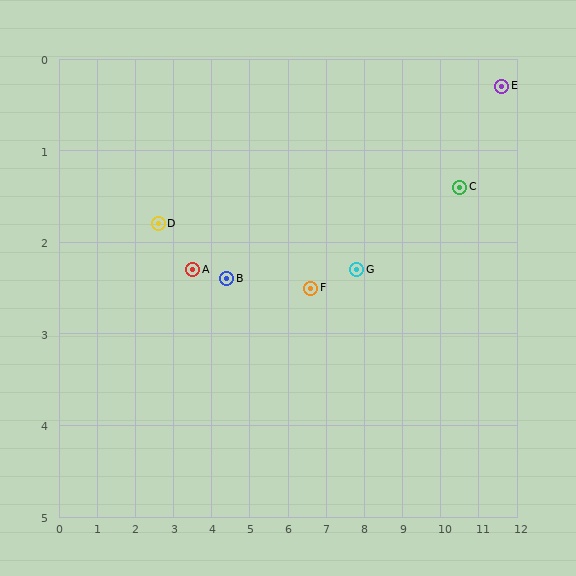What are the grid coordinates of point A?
Point A is at approximately (3.5, 2.3).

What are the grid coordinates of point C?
Point C is at approximately (10.5, 1.4).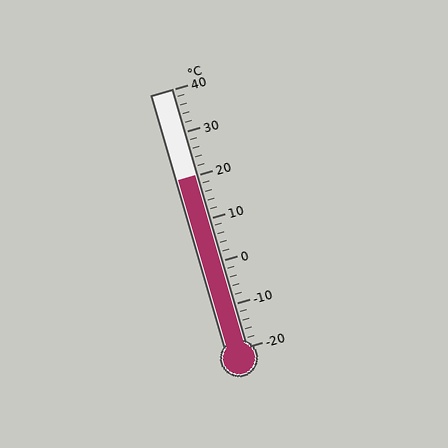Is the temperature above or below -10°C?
The temperature is above -10°C.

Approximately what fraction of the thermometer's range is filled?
The thermometer is filled to approximately 65% of its range.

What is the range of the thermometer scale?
The thermometer scale ranges from -20°C to 40°C.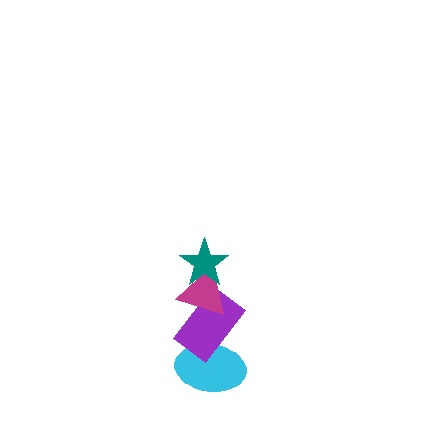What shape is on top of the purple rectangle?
The magenta triangle is on top of the purple rectangle.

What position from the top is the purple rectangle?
The purple rectangle is 3rd from the top.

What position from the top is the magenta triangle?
The magenta triangle is 2nd from the top.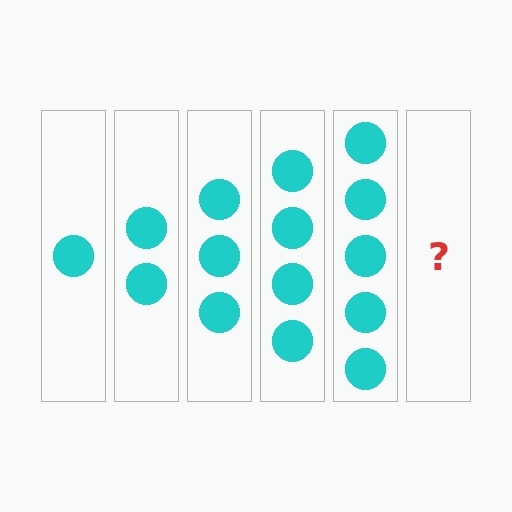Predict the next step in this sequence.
The next step is 6 circles.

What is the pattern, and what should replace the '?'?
The pattern is that each step adds one more circle. The '?' should be 6 circles.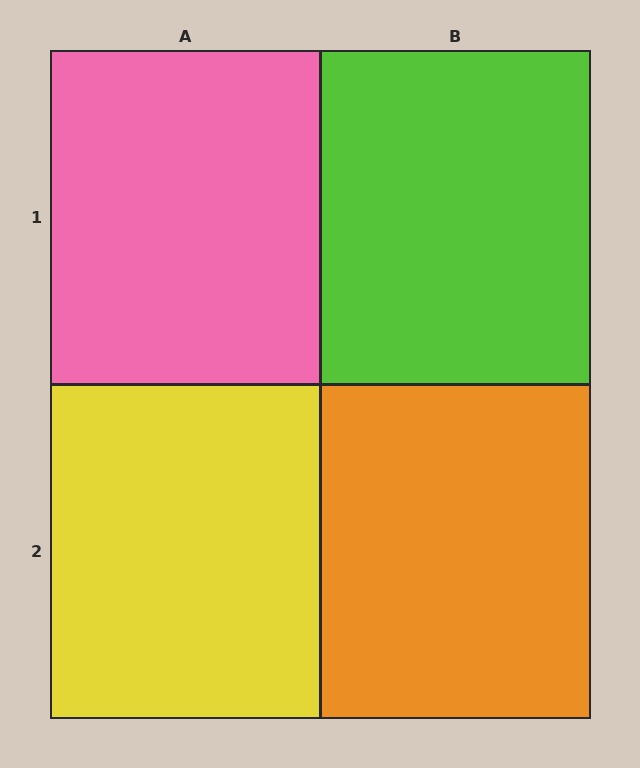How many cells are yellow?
1 cell is yellow.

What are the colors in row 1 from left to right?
Pink, lime.